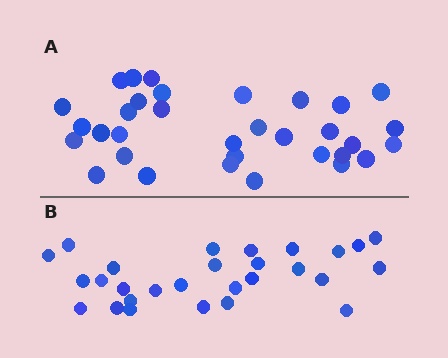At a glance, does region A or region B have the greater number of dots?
Region A (the top region) has more dots.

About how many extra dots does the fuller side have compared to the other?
Region A has about 5 more dots than region B.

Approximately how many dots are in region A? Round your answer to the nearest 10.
About 30 dots. (The exact count is 33, which rounds to 30.)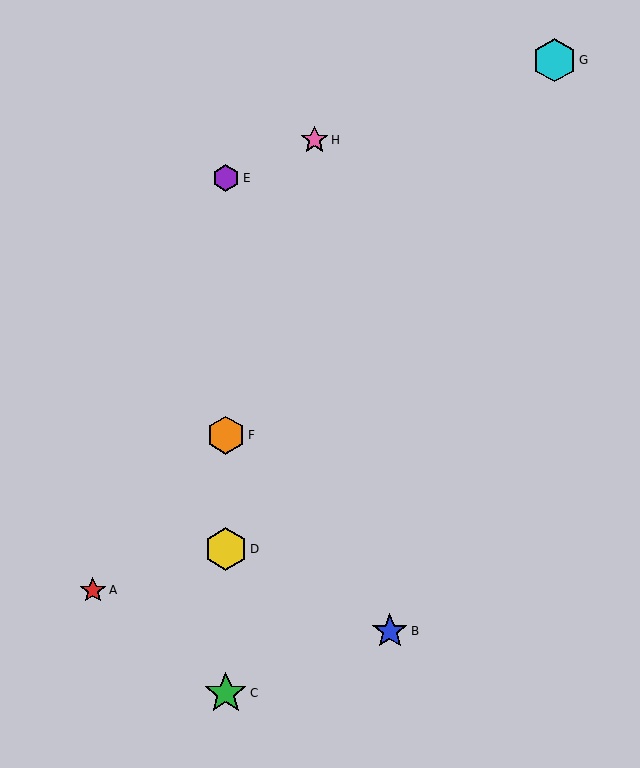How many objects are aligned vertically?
4 objects (C, D, E, F) are aligned vertically.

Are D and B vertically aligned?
No, D is at x≈226 and B is at x≈390.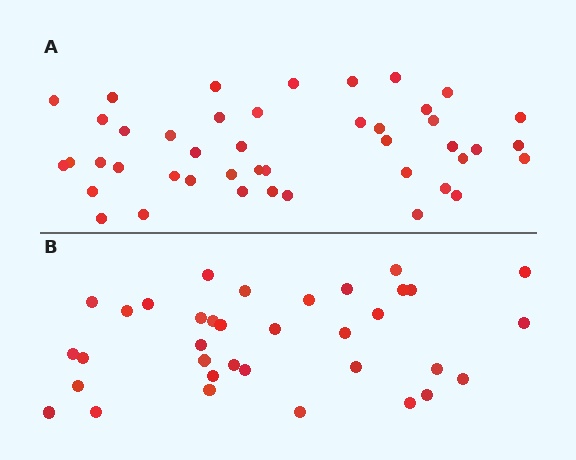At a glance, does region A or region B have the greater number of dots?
Region A (the top region) has more dots.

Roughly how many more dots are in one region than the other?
Region A has roughly 8 or so more dots than region B.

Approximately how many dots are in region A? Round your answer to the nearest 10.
About 40 dots. (The exact count is 44, which rounds to 40.)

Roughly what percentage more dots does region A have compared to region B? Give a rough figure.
About 25% more.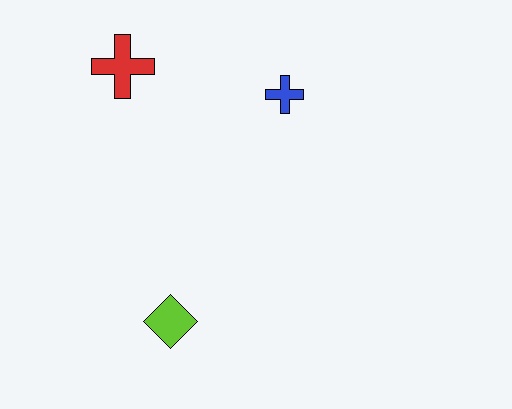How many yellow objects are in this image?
There are no yellow objects.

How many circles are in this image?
There are no circles.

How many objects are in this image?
There are 3 objects.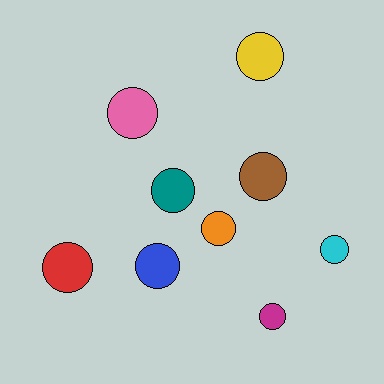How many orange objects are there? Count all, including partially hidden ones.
There is 1 orange object.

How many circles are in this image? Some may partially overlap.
There are 9 circles.